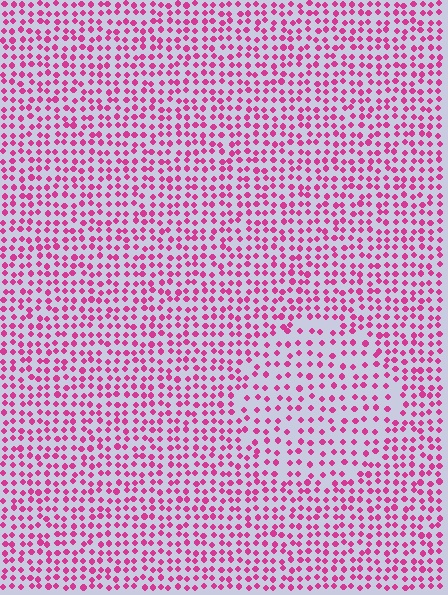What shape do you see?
I see a circle.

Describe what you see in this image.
The image contains small magenta elements arranged at two different densities. A circle-shaped region is visible where the elements are less densely packed than the surrounding area.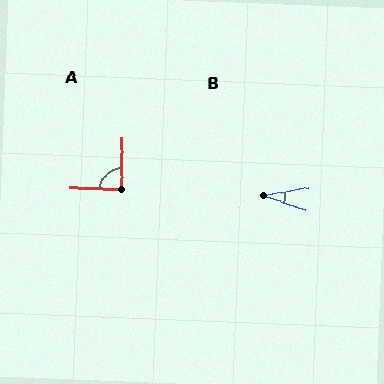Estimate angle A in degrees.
Approximately 89 degrees.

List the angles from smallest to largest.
B (29°), A (89°).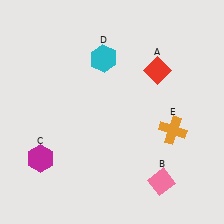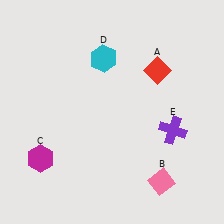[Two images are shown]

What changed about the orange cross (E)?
In Image 1, E is orange. In Image 2, it changed to purple.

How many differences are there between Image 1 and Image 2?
There is 1 difference between the two images.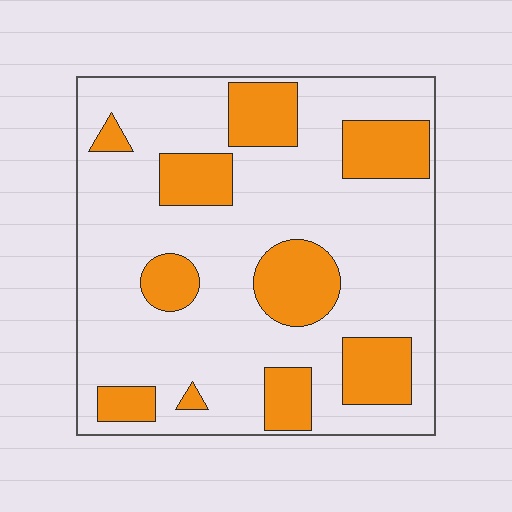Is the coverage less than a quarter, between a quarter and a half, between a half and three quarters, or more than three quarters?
Between a quarter and a half.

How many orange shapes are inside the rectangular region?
10.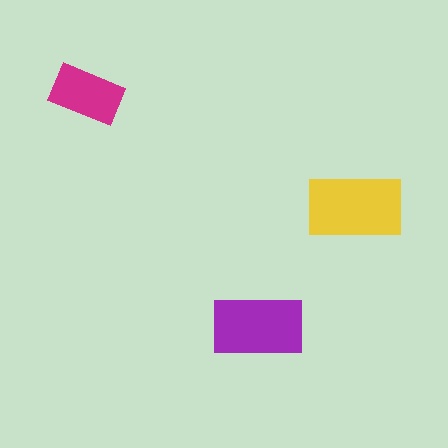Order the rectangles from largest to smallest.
the yellow one, the purple one, the magenta one.